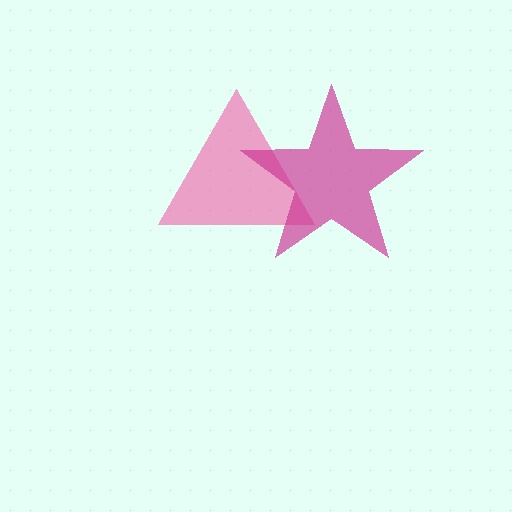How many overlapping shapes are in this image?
There are 2 overlapping shapes in the image.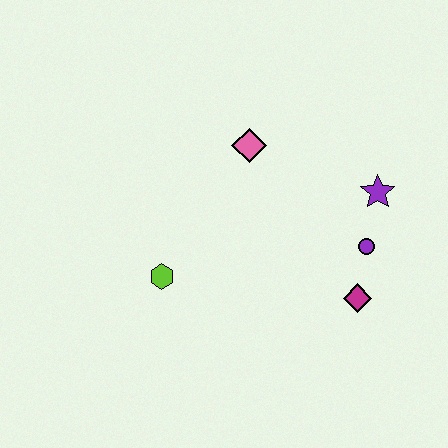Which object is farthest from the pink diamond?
The magenta diamond is farthest from the pink diamond.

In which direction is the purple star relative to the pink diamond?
The purple star is to the right of the pink diamond.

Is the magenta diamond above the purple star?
No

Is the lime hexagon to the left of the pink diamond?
Yes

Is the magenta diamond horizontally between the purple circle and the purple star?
No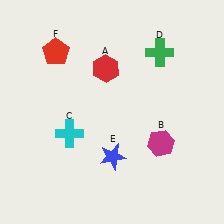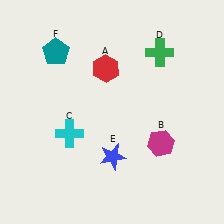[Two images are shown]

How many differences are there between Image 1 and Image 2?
There is 1 difference between the two images.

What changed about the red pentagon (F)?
In Image 1, F is red. In Image 2, it changed to teal.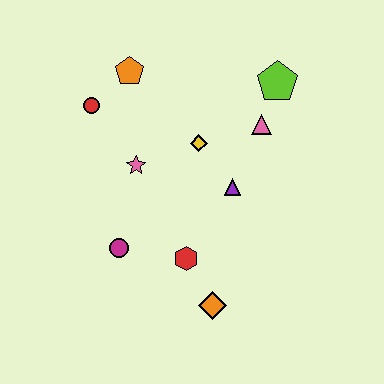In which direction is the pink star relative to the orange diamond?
The pink star is above the orange diamond.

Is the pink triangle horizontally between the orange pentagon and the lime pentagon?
Yes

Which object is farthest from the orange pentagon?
The orange diamond is farthest from the orange pentagon.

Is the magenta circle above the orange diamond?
Yes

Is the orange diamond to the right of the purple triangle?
No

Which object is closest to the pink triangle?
The lime pentagon is closest to the pink triangle.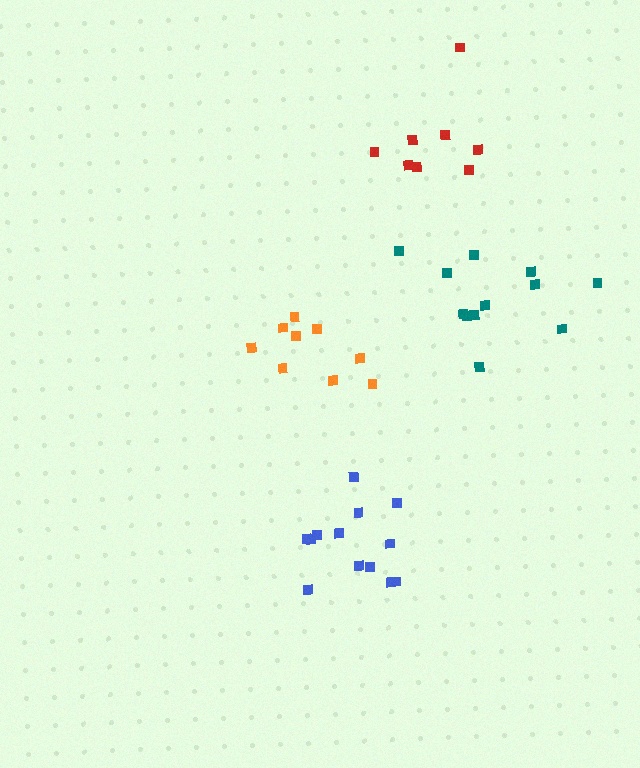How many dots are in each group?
Group 1: 9 dots, Group 2: 8 dots, Group 3: 13 dots, Group 4: 12 dots (42 total).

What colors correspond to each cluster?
The clusters are colored: orange, red, blue, teal.